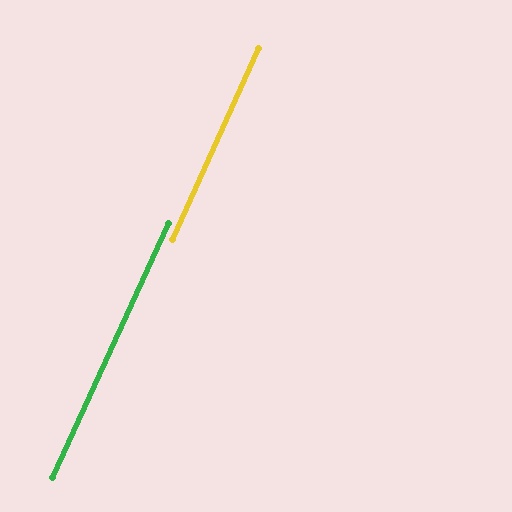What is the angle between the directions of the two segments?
Approximately 0 degrees.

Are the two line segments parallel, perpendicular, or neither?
Parallel — their directions differ by only 0.1°.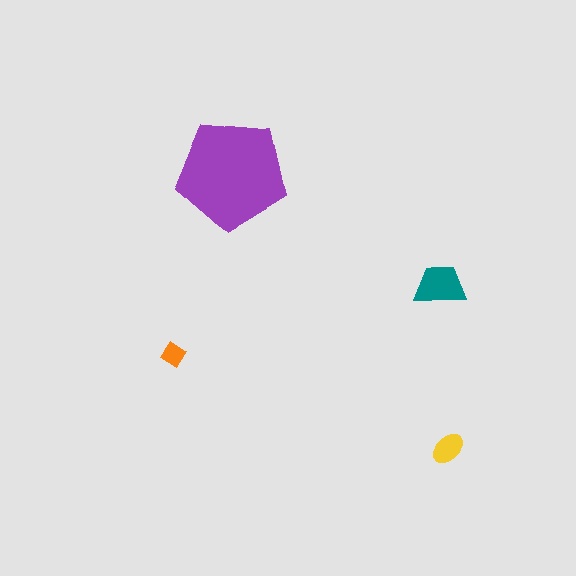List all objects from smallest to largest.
The orange diamond, the yellow ellipse, the teal trapezoid, the purple pentagon.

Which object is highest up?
The purple pentagon is topmost.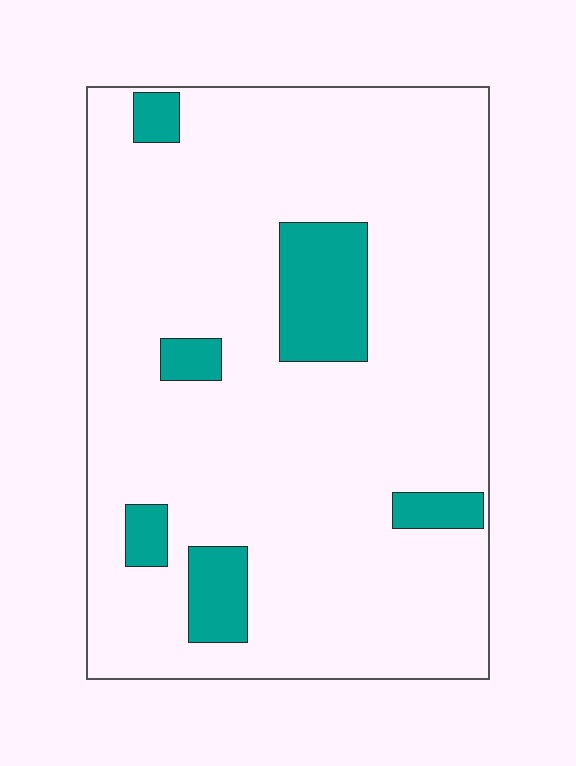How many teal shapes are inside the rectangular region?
6.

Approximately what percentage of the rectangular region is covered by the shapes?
Approximately 10%.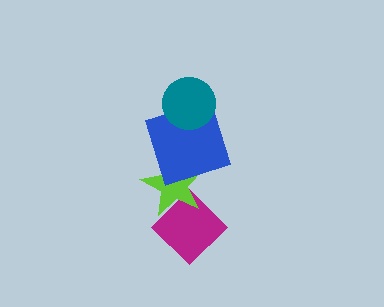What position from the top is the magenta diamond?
The magenta diamond is 4th from the top.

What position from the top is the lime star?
The lime star is 3rd from the top.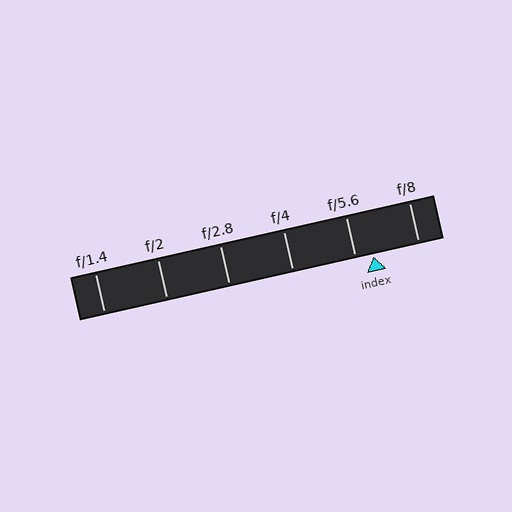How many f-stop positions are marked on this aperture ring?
There are 6 f-stop positions marked.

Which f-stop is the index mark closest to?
The index mark is closest to f/5.6.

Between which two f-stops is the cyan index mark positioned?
The index mark is between f/5.6 and f/8.